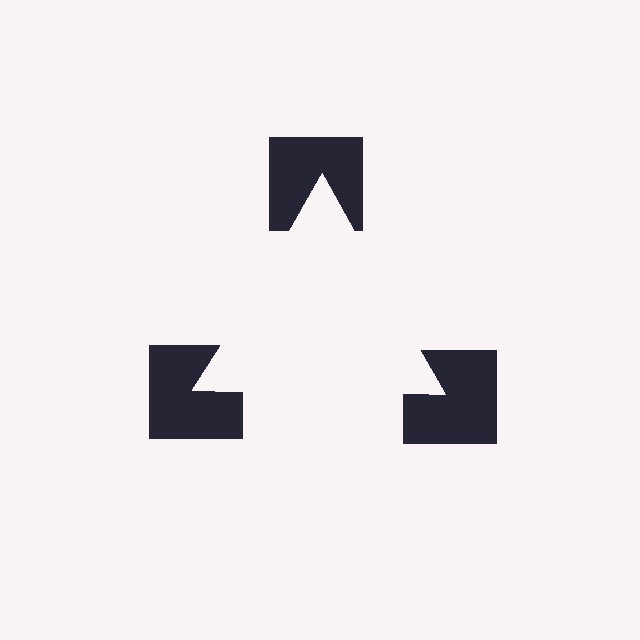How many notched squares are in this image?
There are 3 — one at each vertex of the illusory triangle.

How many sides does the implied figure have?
3 sides.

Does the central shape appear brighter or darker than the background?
It typically appears slightly brighter than the background, even though no actual brightness change is drawn.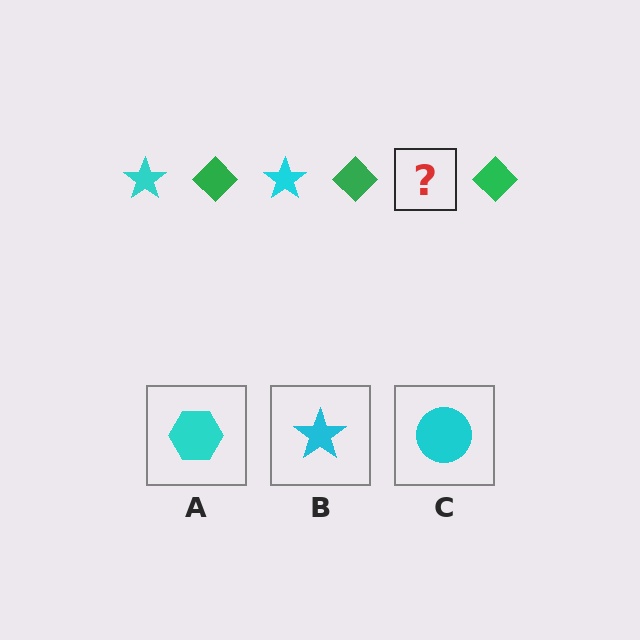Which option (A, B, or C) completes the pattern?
B.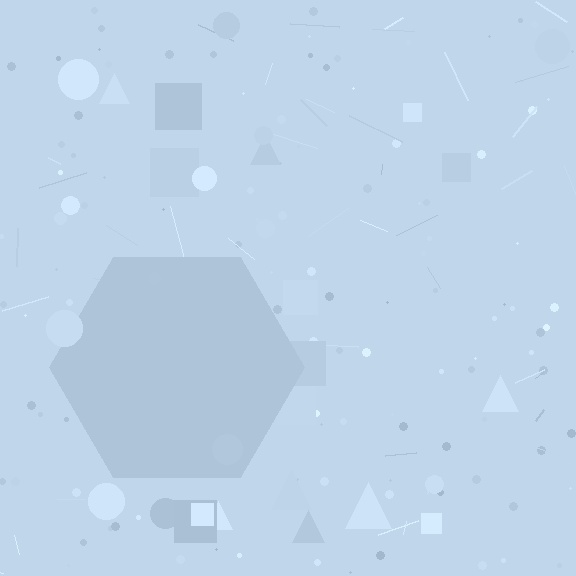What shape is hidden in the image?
A hexagon is hidden in the image.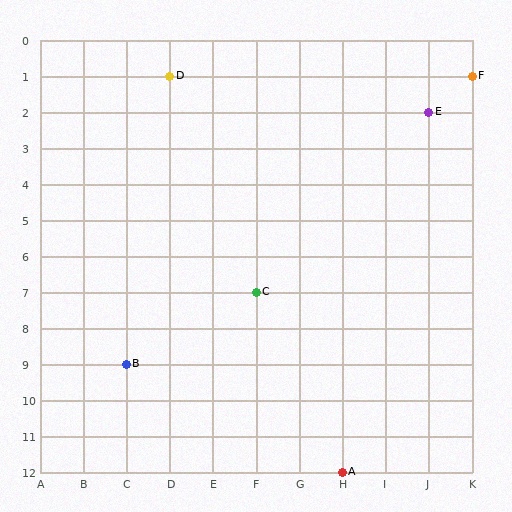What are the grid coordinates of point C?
Point C is at grid coordinates (F, 7).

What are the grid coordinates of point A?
Point A is at grid coordinates (H, 12).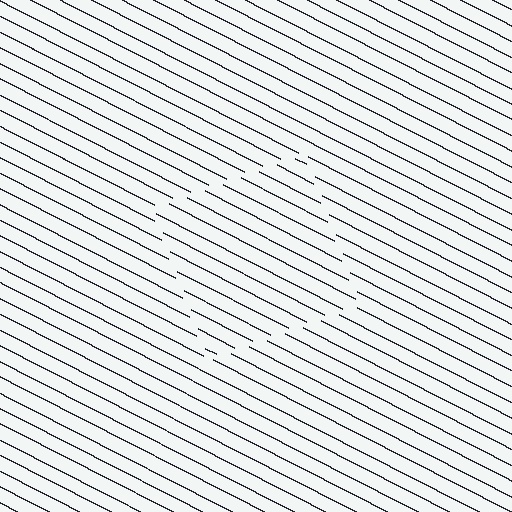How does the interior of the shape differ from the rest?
The interior of the shape contains the same grating, shifted by half a period — the contour is defined by the phase discontinuity where line-ends from the inner and outer gratings abut.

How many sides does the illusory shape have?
4 sides — the line-ends trace a square.